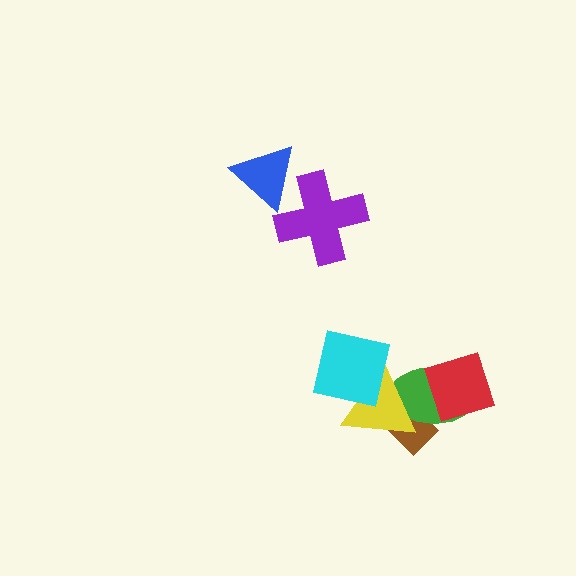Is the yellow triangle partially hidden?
Yes, it is partially covered by another shape.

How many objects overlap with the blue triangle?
1 object overlaps with the blue triangle.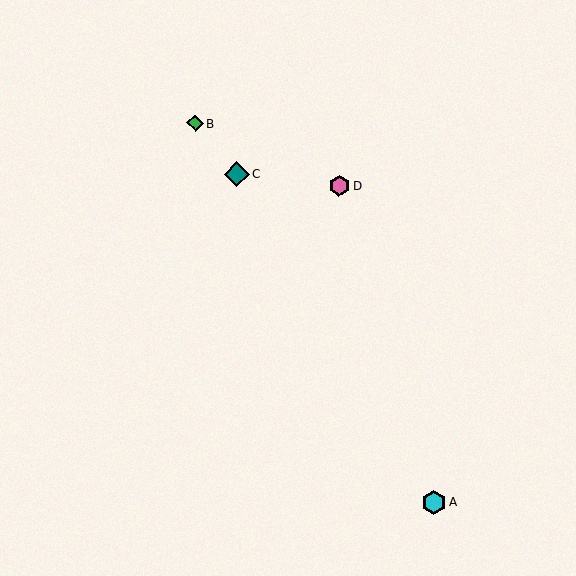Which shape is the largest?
The teal diamond (labeled C) is the largest.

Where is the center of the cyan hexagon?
The center of the cyan hexagon is at (433, 502).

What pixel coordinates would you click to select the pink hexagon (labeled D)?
Click at (339, 186) to select the pink hexagon D.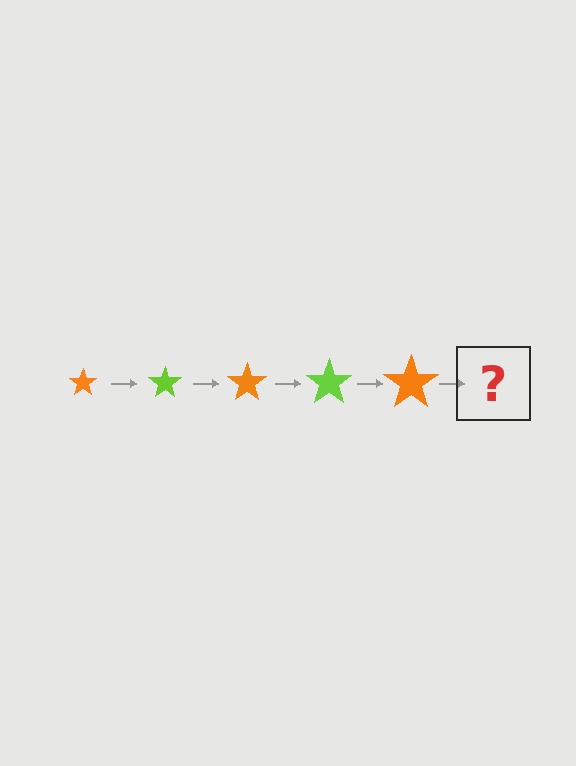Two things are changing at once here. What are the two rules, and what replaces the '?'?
The two rules are that the star grows larger each step and the color cycles through orange and lime. The '?' should be a lime star, larger than the previous one.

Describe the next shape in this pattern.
It should be a lime star, larger than the previous one.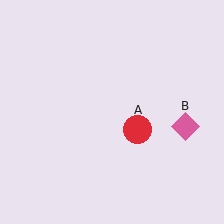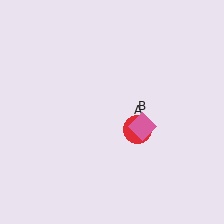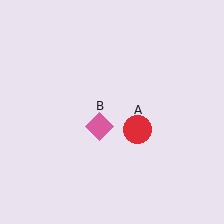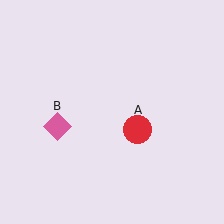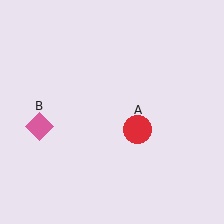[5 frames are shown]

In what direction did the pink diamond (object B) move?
The pink diamond (object B) moved left.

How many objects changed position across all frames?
1 object changed position: pink diamond (object B).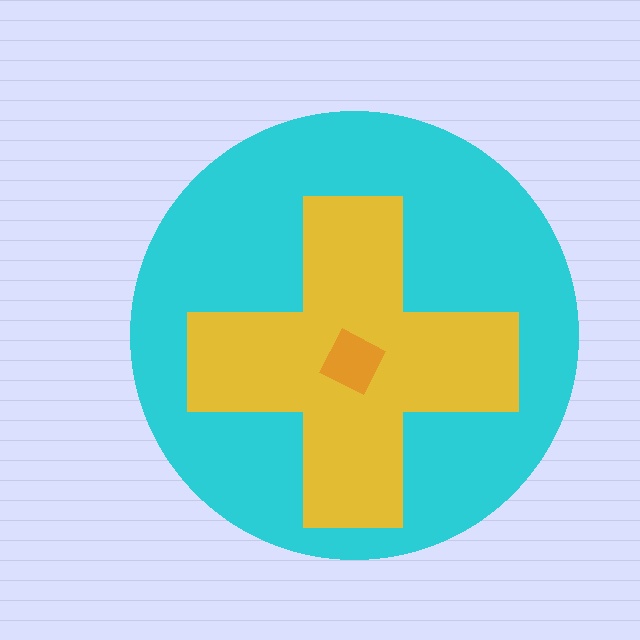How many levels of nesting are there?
3.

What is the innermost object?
The orange diamond.